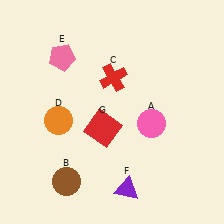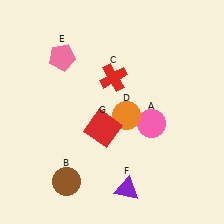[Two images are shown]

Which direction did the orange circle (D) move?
The orange circle (D) moved right.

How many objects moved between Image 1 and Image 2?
1 object moved between the two images.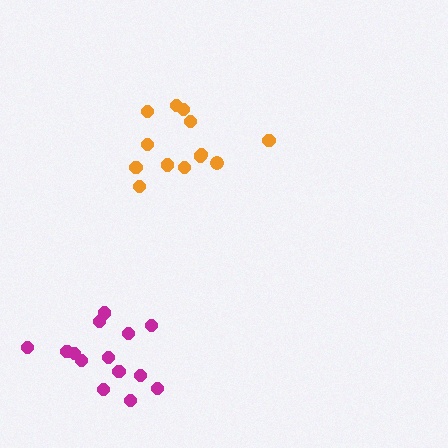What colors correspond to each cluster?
The clusters are colored: magenta, orange.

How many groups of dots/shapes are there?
There are 2 groups.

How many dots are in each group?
Group 1: 14 dots, Group 2: 13 dots (27 total).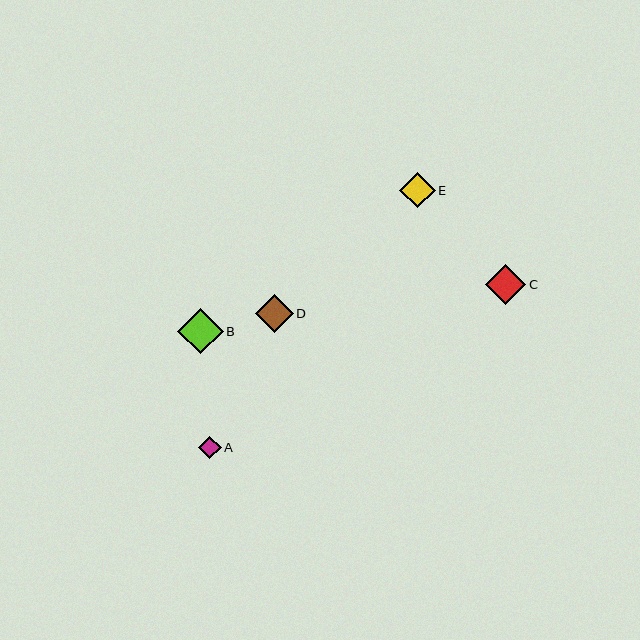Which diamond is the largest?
Diamond B is the largest with a size of approximately 45 pixels.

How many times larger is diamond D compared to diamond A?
Diamond D is approximately 1.7 times the size of diamond A.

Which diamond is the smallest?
Diamond A is the smallest with a size of approximately 23 pixels.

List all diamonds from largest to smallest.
From largest to smallest: B, C, D, E, A.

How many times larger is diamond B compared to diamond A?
Diamond B is approximately 2.0 times the size of diamond A.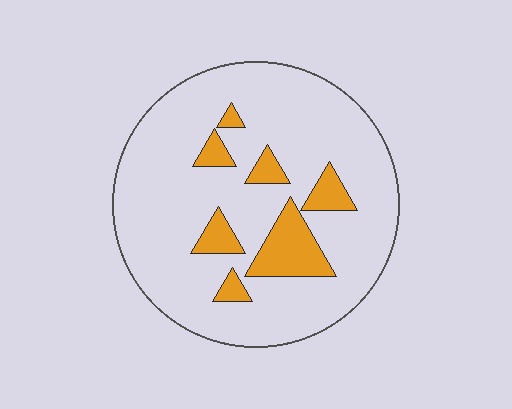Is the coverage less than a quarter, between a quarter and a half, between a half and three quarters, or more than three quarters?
Less than a quarter.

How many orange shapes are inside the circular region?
7.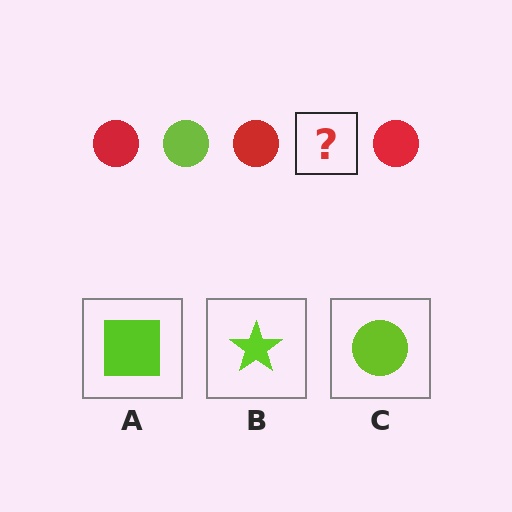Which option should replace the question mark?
Option C.